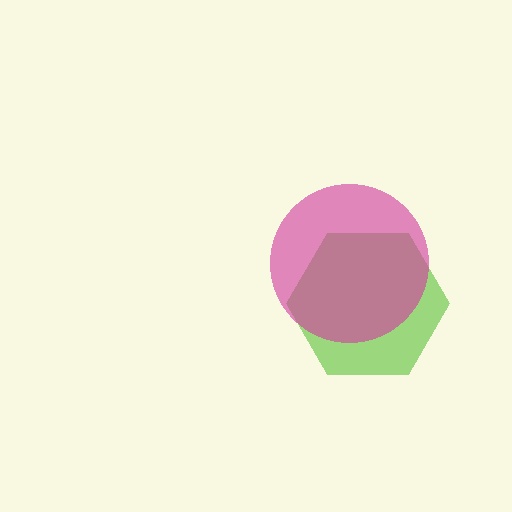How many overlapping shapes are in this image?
There are 2 overlapping shapes in the image.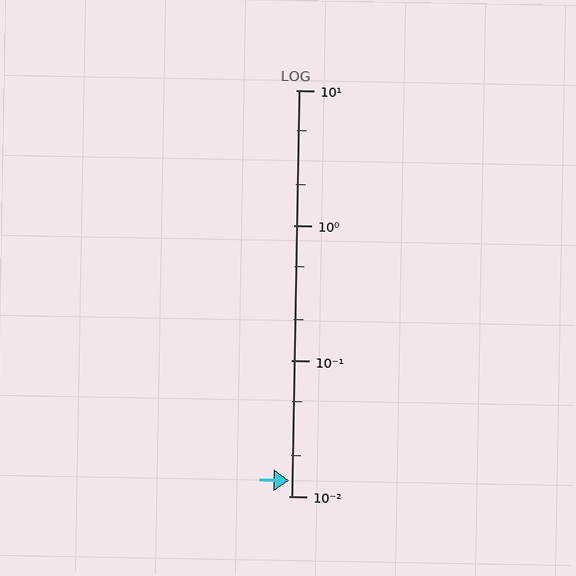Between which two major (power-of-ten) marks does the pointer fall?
The pointer is between 0.01 and 0.1.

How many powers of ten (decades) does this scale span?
The scale spans 3 decades, from 0.01 to 10.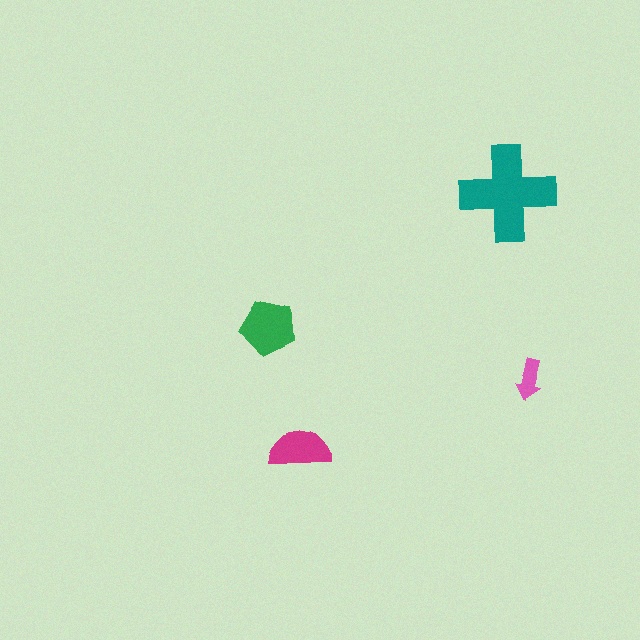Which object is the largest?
The teal cross.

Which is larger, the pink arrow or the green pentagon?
The green pentagon.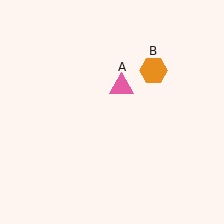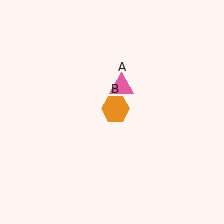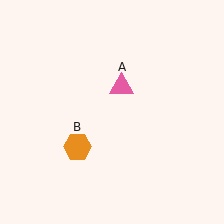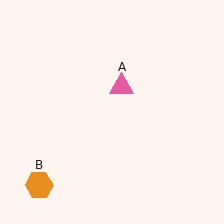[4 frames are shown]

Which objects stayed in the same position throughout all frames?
Pink triangle (object A) remained stationary.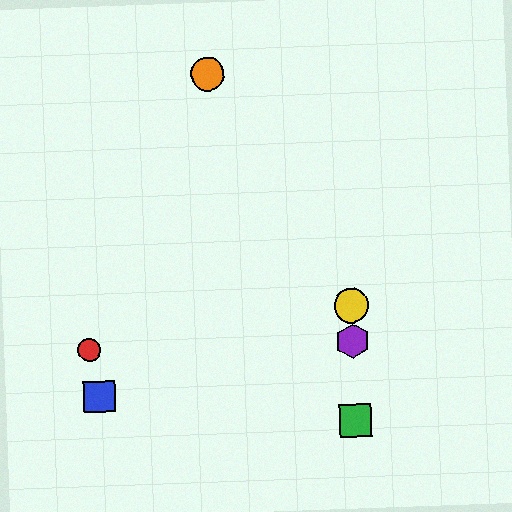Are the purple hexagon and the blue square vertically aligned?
No, the purple hexagon is at x≈353 and the blue square is at x≈100.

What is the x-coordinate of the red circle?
The red circle is at x≈89.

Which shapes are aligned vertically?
The green square, the yellow circle, the purple hexagon are aligned vertically.